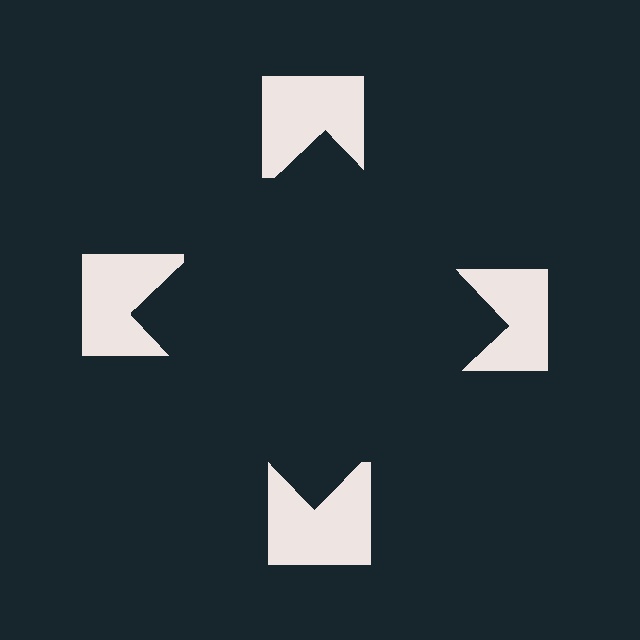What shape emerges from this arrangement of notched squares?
An illusory square — its edges are inferred from the aligned wedge cuts in the notched squares, not physically drawn.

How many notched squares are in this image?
There are 4 — one at each vertex of the illusory square.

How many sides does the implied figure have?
4 sides.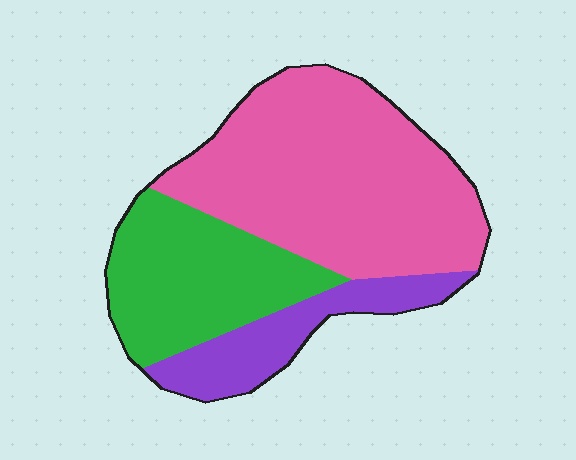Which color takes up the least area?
Purple, at roughly 15%.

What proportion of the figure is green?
Green covers 29% of the figure.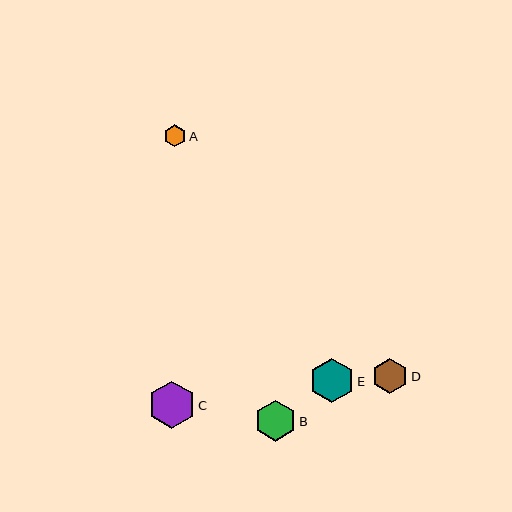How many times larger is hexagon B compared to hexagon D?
Hexagon B is approximately 1.2 times the size of hexagon D.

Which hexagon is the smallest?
Hexagon A is the smallest with a size of approximately 22 pixels.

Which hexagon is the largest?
Hexagon C is the largest with a size of approximately 47 pixels.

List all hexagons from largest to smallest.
From largest to smallest: C, E, B, D, A.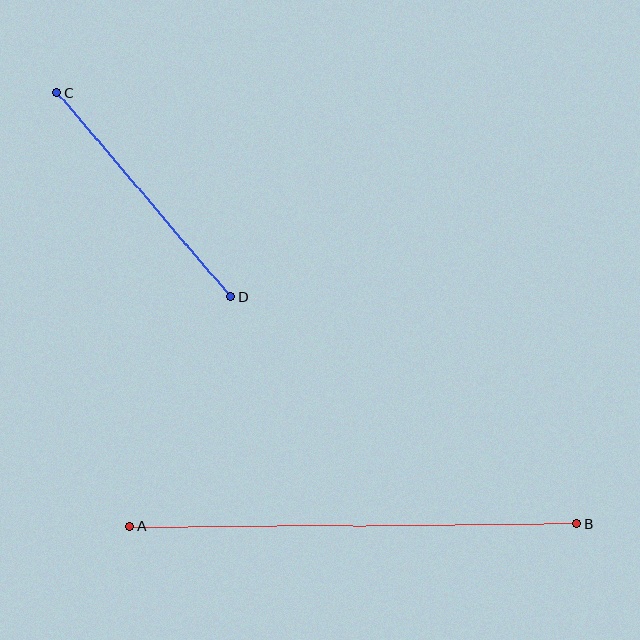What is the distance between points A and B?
The distance is approximately 447 pixels.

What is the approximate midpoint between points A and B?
The midpoint is at approximately (353, 525) pixels.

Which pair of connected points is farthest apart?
Points A and B are farthest apart.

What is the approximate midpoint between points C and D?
The midpoint is at approximately (144, 195) pixels.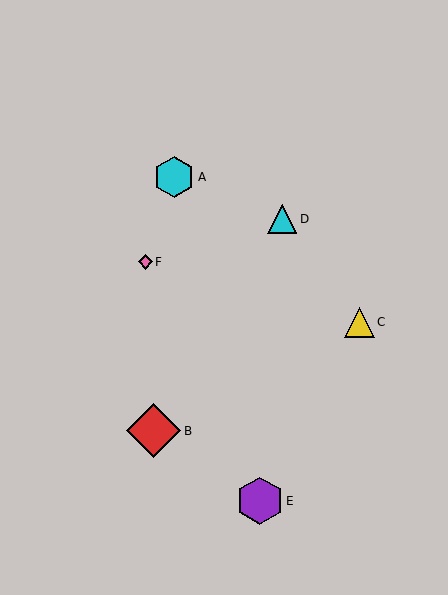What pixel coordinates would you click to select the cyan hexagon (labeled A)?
Click at (174, 177) to select the cyan hexagon A.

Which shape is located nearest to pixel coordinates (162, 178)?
The cyan hexagon (labeled A) at (174, 177) is nearest to that location.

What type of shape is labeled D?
Shape D is a cyan triangle.